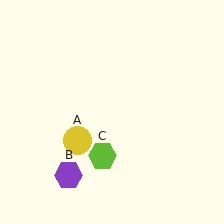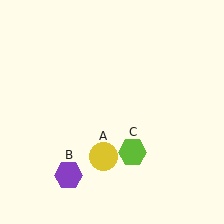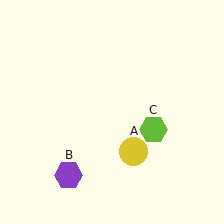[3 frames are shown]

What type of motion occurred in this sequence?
The yellow circle (object A), lime hexagon (object C) rotated counterclockwise around the center of the scene.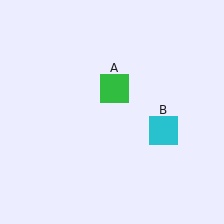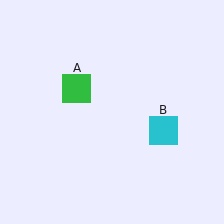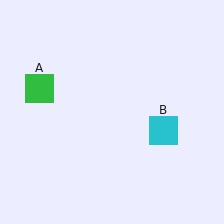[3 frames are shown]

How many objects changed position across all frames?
1 object changed position: green square (object A).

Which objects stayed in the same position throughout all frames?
Cyan square (object B) remained stationary.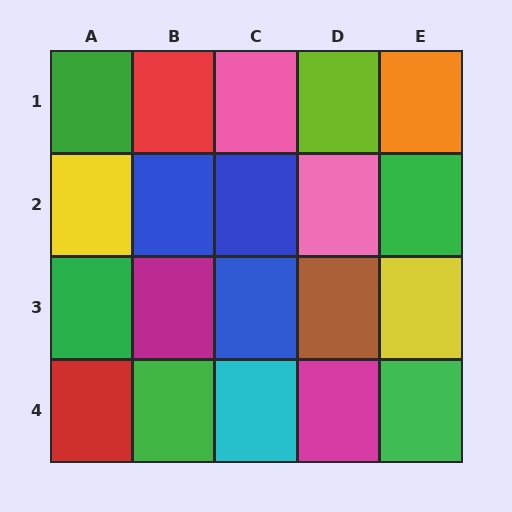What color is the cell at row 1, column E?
Orange.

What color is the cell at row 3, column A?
Green.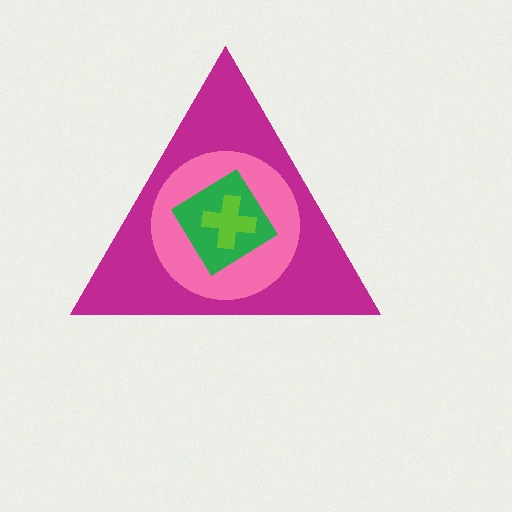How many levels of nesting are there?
4.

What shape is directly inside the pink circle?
The green diamond.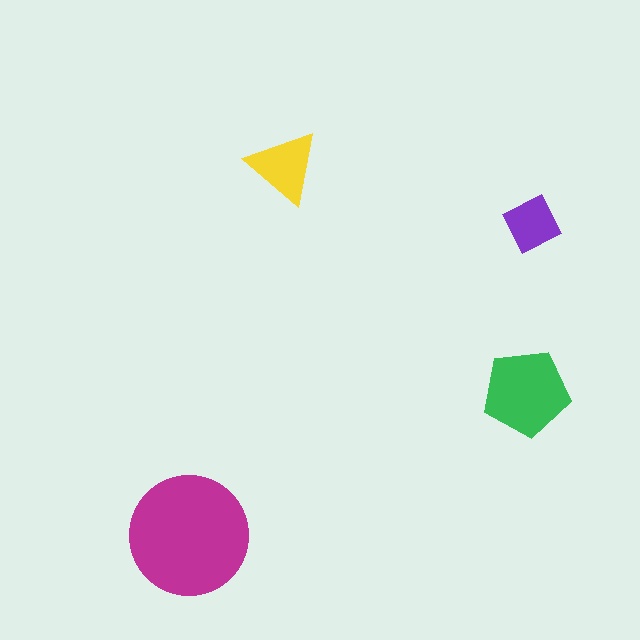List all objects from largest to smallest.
The magenta circle, the green pentagon, the yellow triangle, the purple square.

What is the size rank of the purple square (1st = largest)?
4th.